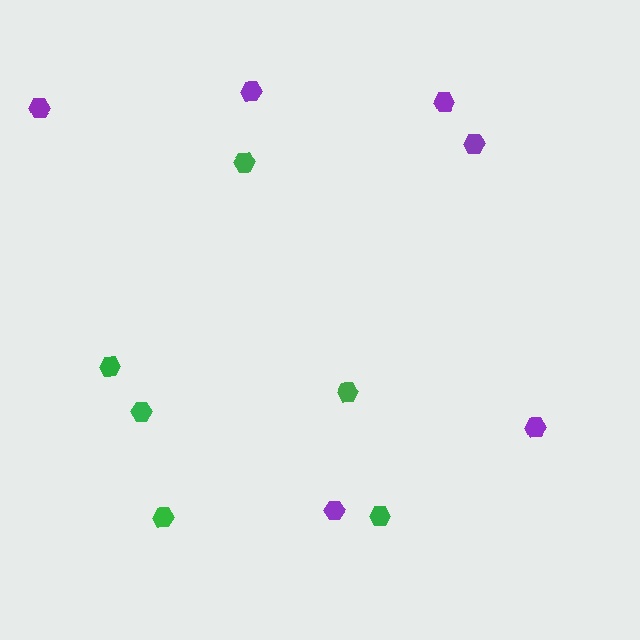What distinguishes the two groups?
There are 2 groups: one group of purple hexagons (6) and one group of green hexagons (6).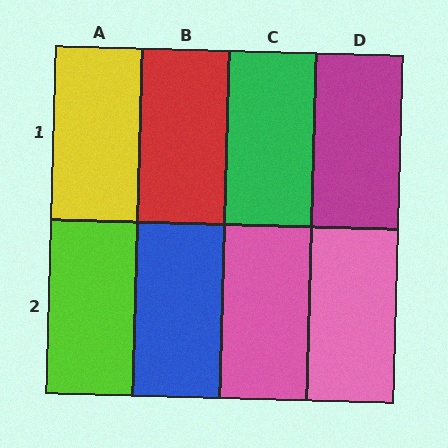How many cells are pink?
2 cells are pink.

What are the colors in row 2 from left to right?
Lime, blue, pink, pink.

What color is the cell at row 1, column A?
Yellow.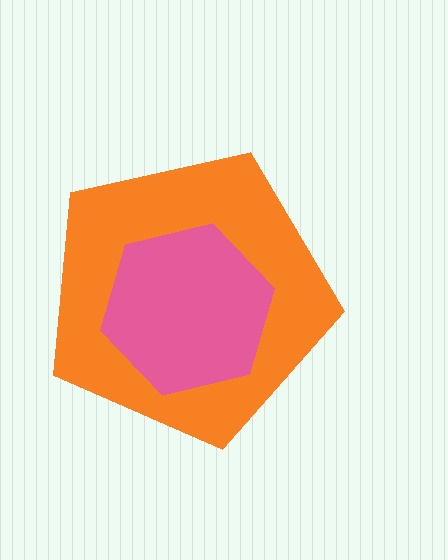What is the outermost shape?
The orange pentagon.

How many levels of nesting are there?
2.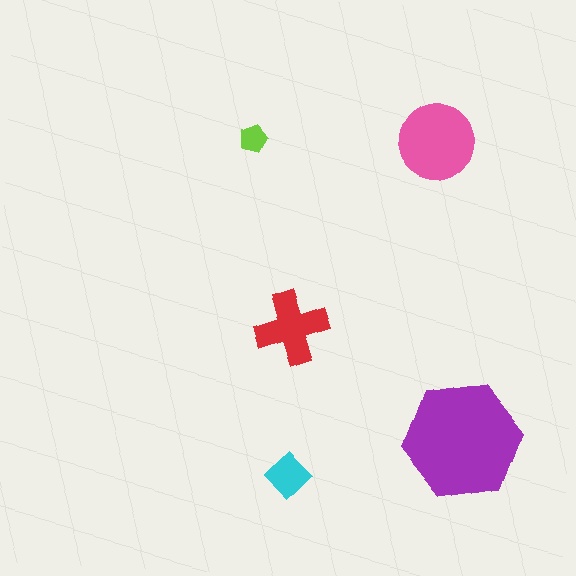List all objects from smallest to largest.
The lime pentagon, the cyan diamond, the red cross, the pink circle, the purple hexagon.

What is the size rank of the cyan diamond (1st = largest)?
4th.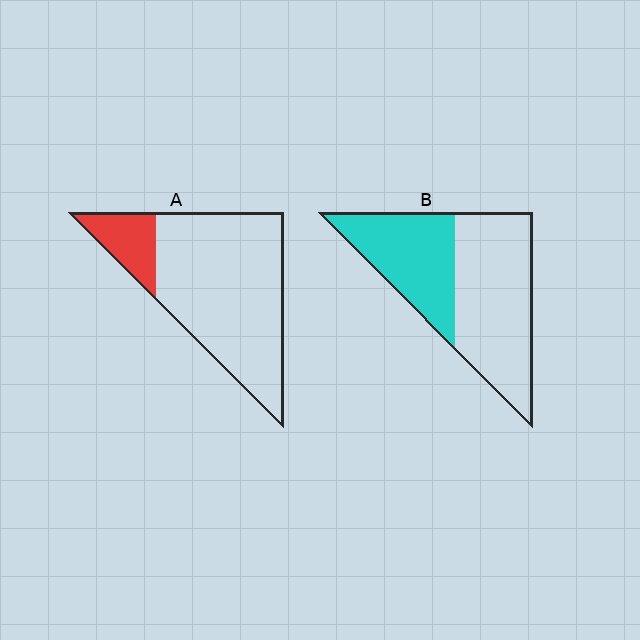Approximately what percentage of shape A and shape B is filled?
A is approximately 15% and B is approximately 40%.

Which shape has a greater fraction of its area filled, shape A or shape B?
Shape B.